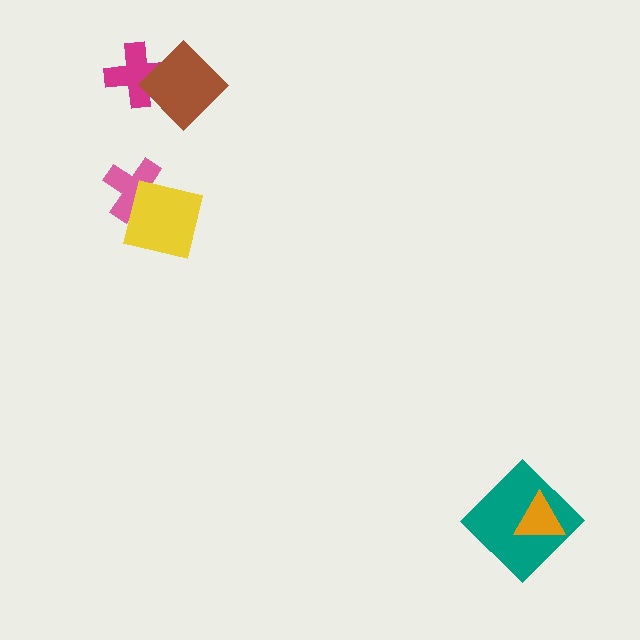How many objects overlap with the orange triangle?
1 object overlaps with the orange triangle.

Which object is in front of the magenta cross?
The brown diamond is in front of the magenta cross.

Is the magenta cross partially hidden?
Yes, it is partially covered by another shape.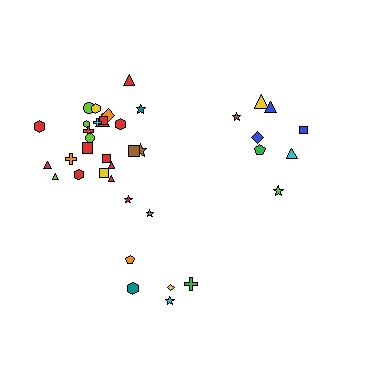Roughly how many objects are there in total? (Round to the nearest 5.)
Roughly 40 objects in total.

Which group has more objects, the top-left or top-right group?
The top-left group.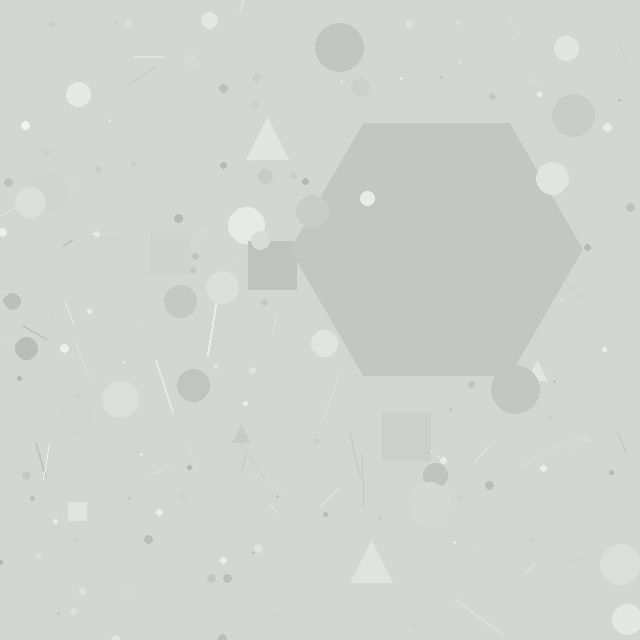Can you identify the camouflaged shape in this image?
The camouflaged shape is a hexagon.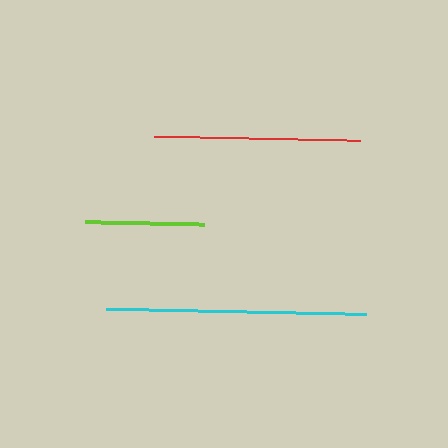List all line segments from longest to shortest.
From longest to shortest: cyan, red, lime.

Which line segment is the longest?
The cyan line is the longest at approximately 260 pixels.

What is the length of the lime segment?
The lime segment is approximately 119 pixels long.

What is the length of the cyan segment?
The cyan segment is approximately 260 pixels long.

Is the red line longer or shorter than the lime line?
The red line is longer than the lime line.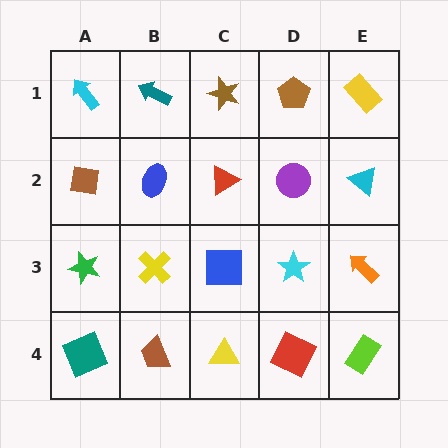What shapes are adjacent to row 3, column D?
A purple circle (row 2, column D), a red square (row 4, column D), a blue square (row 3, column C), an orange arrow (row 3, column E).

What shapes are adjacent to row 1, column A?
A brown square (row 2, column A), a teal arrow (row 1, column B).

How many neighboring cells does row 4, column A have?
2.